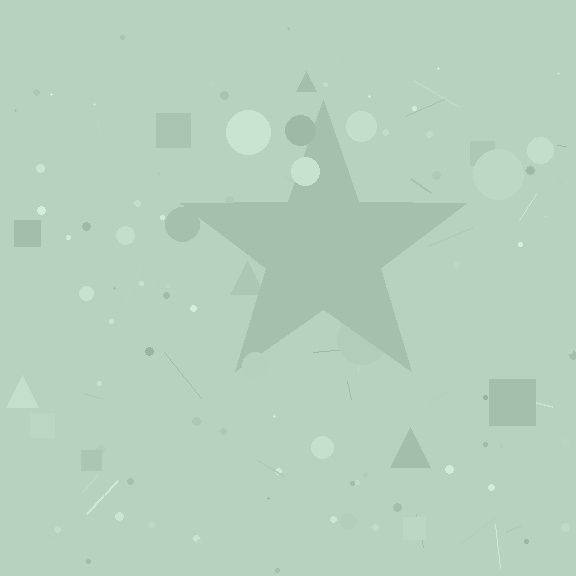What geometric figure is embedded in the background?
A star is embedded in the background.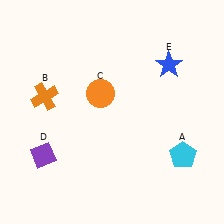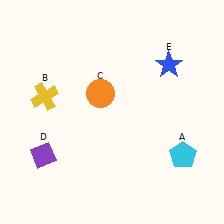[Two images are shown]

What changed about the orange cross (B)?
In Image 1, B is orange. In Image 2, it changed to yellow.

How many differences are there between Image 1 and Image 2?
There is 1 difference between the two images.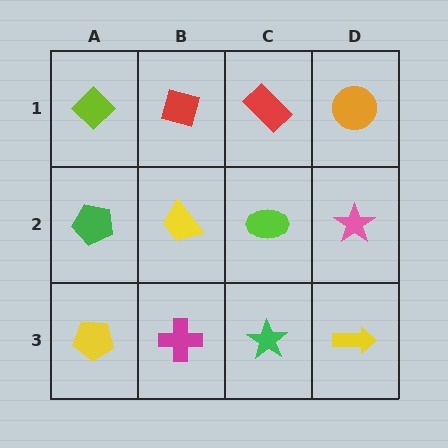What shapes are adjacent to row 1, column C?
A lime ellipse (row 2, column C), a red diamond (row 1, column B), an orange circle (row 1, column D).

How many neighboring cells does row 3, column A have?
2.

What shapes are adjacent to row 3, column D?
A pink star (row 2, column D), a green star (row 3, column C).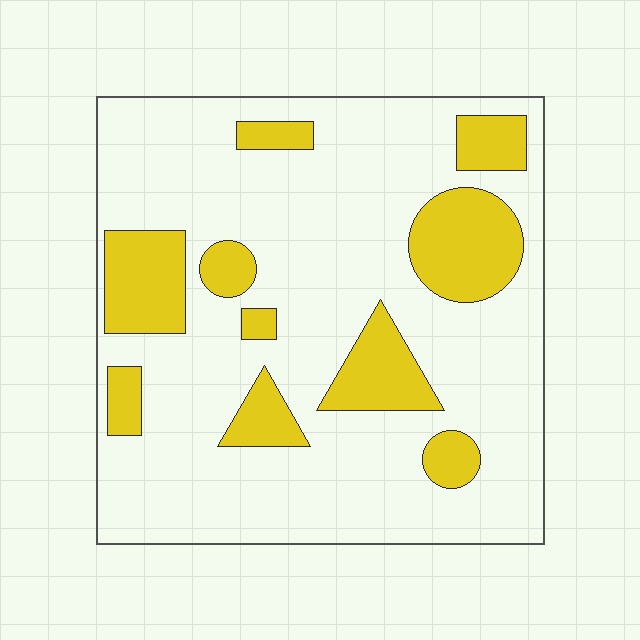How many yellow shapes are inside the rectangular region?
10.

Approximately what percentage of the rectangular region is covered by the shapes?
Approximately 25%.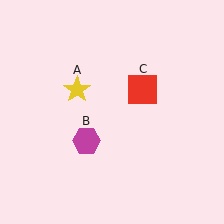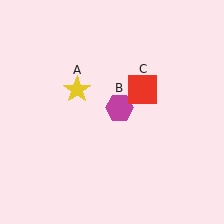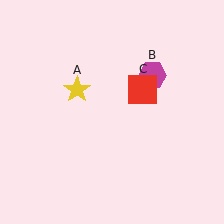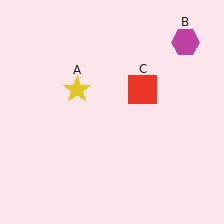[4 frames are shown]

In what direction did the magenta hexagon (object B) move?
The magenta hexagon (object B) moved up and to the right.